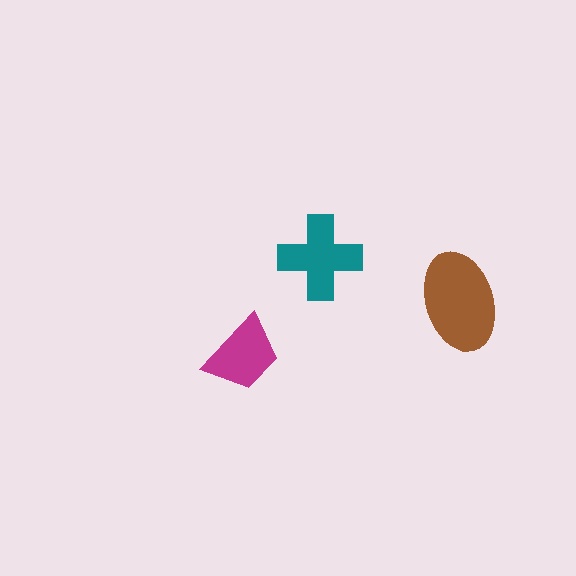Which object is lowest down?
The magenta trapezoid is bottommost.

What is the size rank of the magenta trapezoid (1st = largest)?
3rd.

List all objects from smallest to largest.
The magenta trapezoid, the teal cross, the brown ellipse.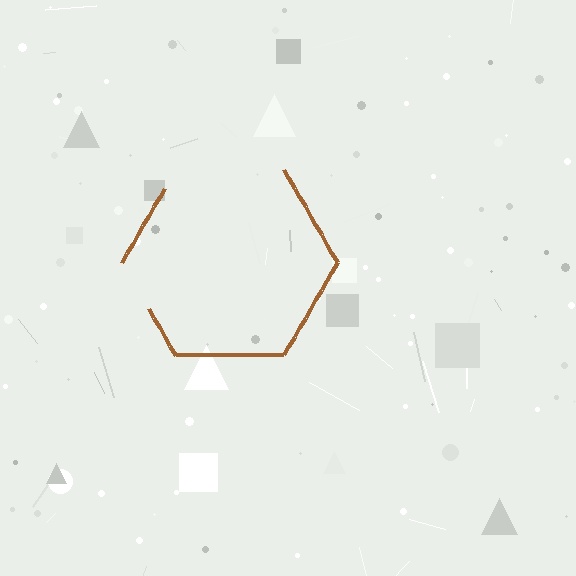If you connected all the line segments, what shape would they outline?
They would outline a hexagon.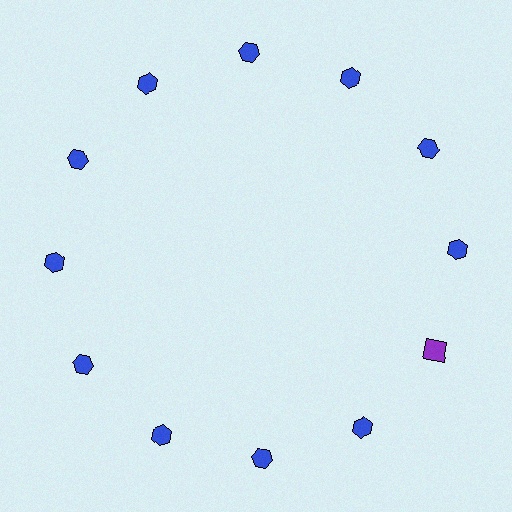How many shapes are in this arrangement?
There are 12 shapes arranged in a ring pattern.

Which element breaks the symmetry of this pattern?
The purple square at roughly the 4 o'clock position breaks the symmetry. All other shapes are blue hexagons.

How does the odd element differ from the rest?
It differs in both color (purple instead of blue) and shape (square instead of hexagon).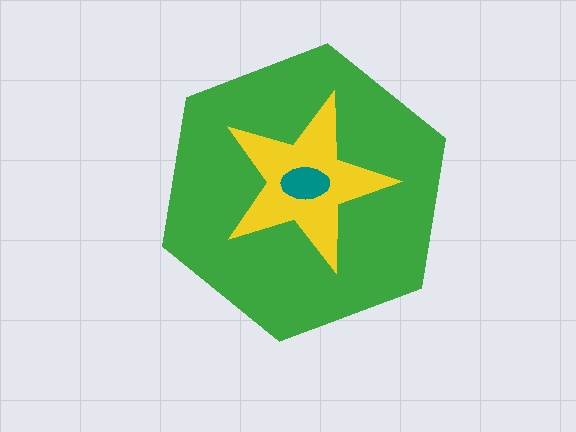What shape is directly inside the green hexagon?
The yellow star.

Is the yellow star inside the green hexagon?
Yes.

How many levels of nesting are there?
3.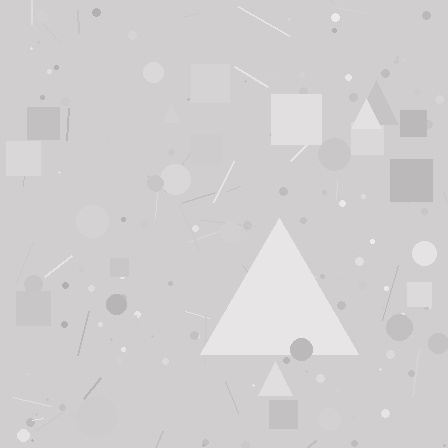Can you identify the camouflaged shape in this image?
The camouflaged shape is a triangle.